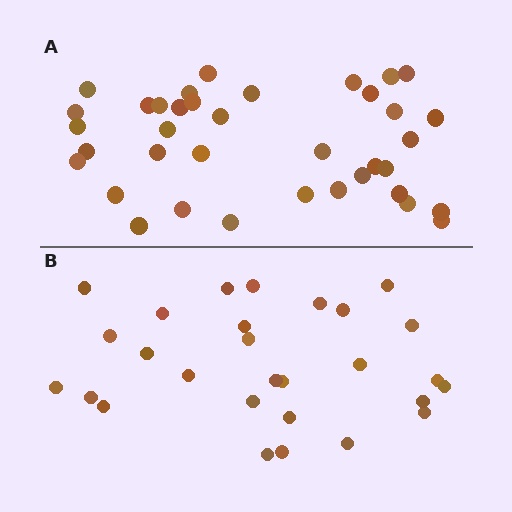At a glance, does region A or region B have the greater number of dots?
Region A (the top region) has more dots.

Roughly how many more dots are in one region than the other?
Region A has roughly 8 or so more dots than region B.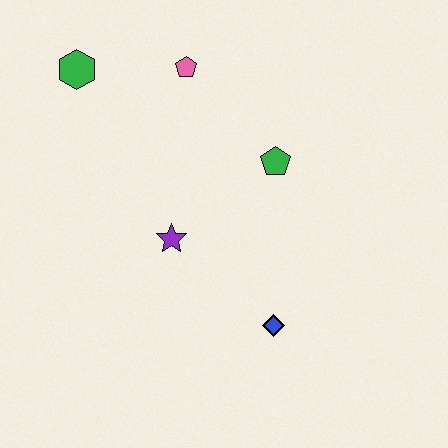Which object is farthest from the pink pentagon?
The blue diamond is farthest from the pink pentagon.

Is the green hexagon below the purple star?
No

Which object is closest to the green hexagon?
The pink pentagon is closest to the green hexagon.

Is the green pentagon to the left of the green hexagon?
No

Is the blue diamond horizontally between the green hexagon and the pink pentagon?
No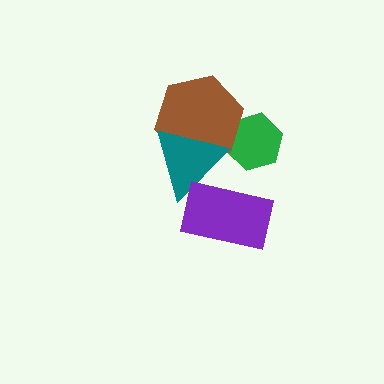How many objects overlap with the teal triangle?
2 objects overlap with the teal triangle.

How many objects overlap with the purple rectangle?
1 object overlaps with the purple rectangle.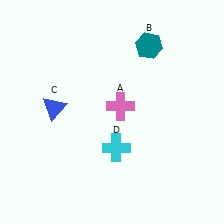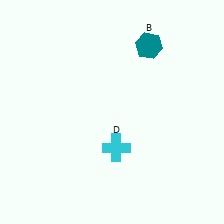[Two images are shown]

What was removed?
The pink cross (A), the blue triangle (C) were removed in Image 2.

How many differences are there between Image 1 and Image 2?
There are 2 differences between the two images.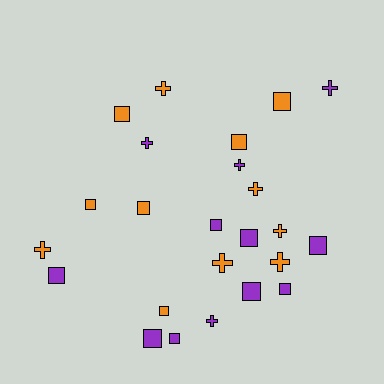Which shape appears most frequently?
Square, with 14 objects.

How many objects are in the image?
There are 24 objects.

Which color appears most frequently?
Orange, with 12 objects.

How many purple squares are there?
There are 8 purple squares.